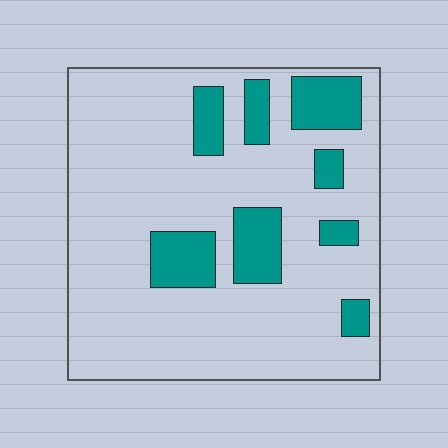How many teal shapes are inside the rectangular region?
8.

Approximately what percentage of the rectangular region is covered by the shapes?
Approximately 20%.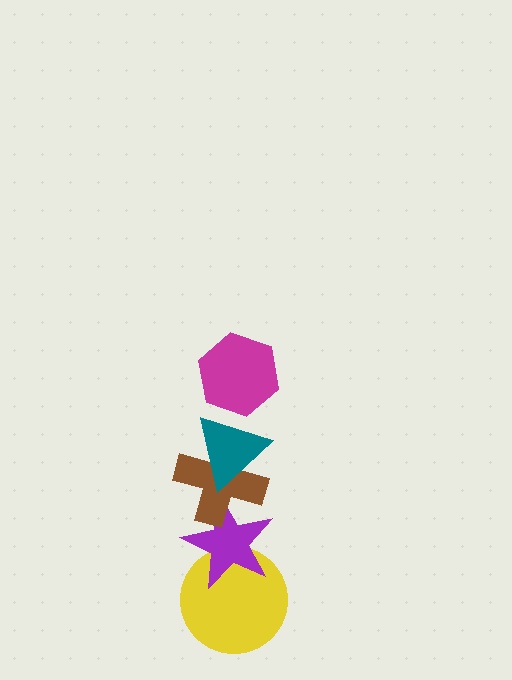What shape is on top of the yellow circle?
The purple star is on top of the yellow circle.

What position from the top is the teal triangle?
The teal triangle is 2nd from the top.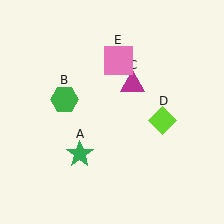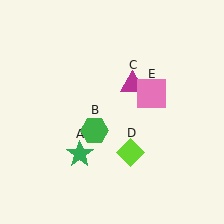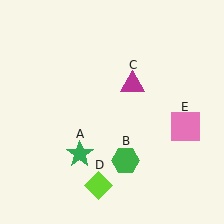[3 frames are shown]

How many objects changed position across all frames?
3 objects changed position: green hexagon (object B), lime diamond (object D), pink square (object E).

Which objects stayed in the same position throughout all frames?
Green star (object A) and magenta triangle (object C) remained stationary.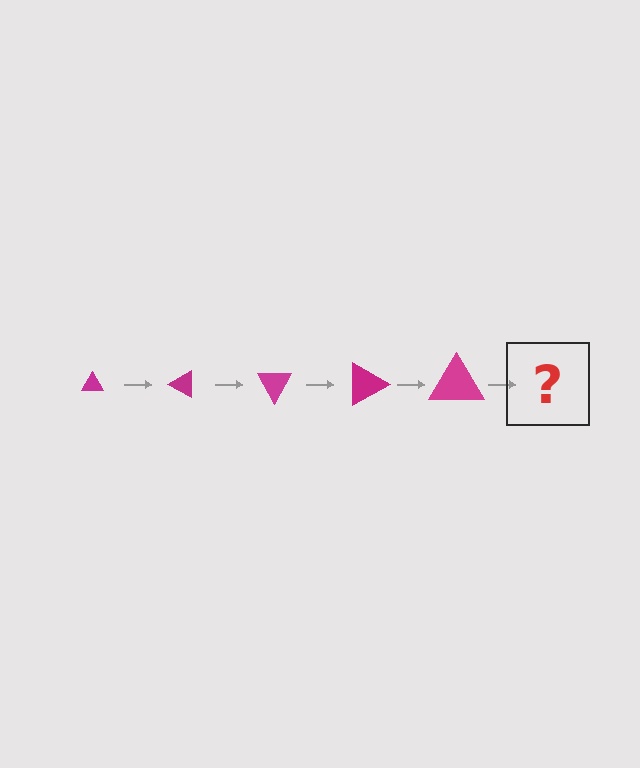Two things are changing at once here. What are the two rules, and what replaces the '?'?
The two rules are that the triangle grows larger each step and it rotates 30 degrees each step. The '?' should be a triangle, larger than the previous one and rotated 150 degrees from the start.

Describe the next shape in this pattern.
It should be a triangle, larger than the previous one and rotated 150 degrees from the start.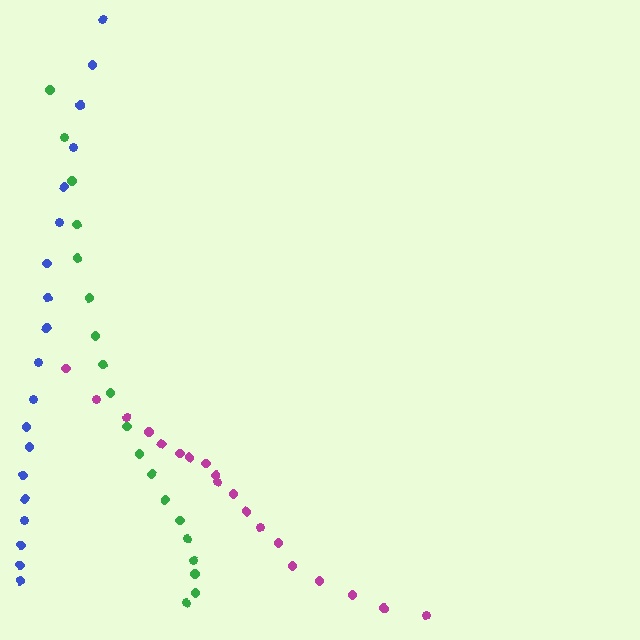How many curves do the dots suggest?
There are 3 distinct paths.